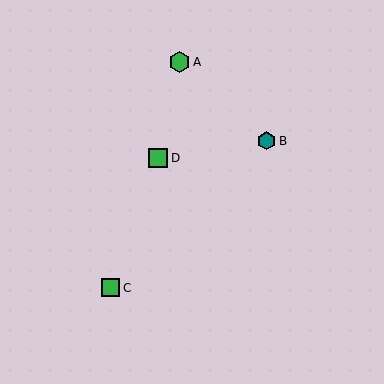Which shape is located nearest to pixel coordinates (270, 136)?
The teal hexagon (labeled B) at (267, 141) is nearest to that location.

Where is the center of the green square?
The center of the green square is at (111, 288).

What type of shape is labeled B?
Shape B is a teal hexagon.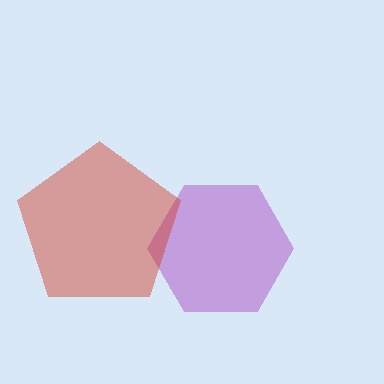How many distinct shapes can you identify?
There are 2 distinct shapes: a purple hexagon, a red pentagon.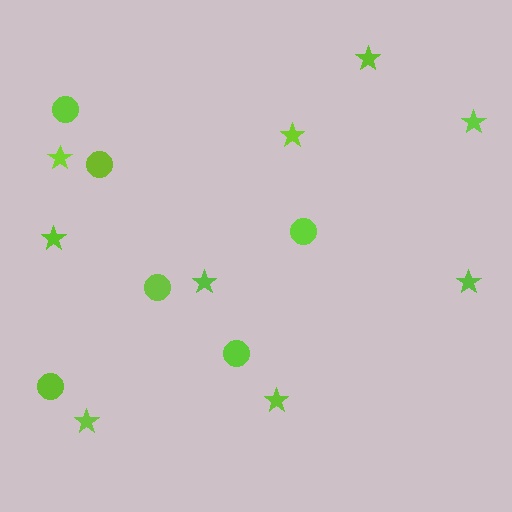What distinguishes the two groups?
There are 2 groups: one group of circles (6) and one group of stars (9).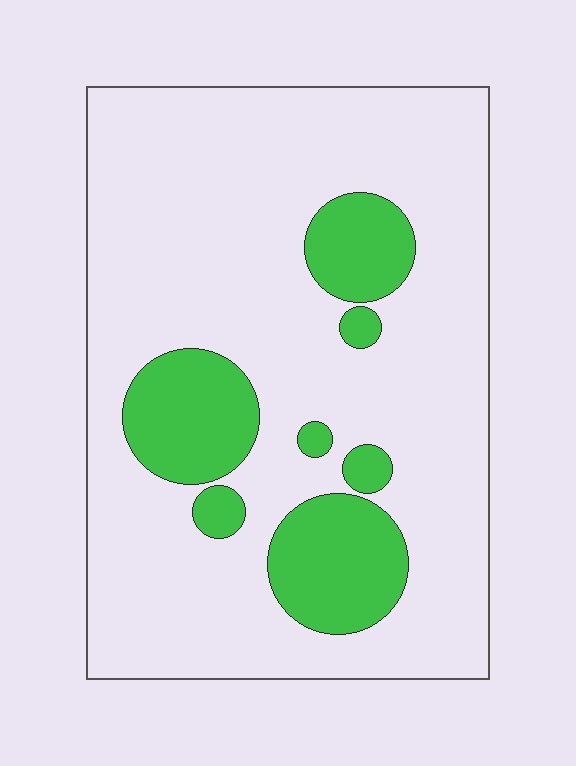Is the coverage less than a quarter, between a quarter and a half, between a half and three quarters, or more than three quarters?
Less than a quarter.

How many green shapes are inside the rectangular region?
7.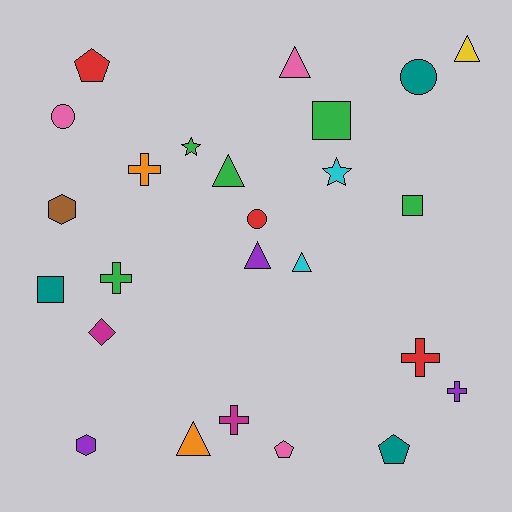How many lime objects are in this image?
There are no lime objects.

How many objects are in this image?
There are 25 objects.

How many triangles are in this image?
There are 6 triangles.